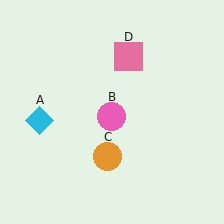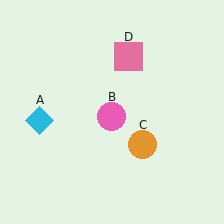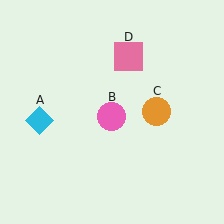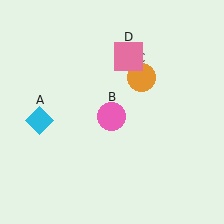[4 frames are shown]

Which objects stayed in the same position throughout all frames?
Cyan diamond (object A) and pink circle (object B) and pink square (object D) remained stationary.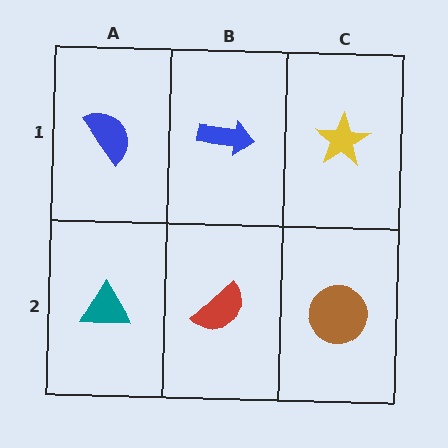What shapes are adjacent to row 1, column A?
A teal triangle (row 2, column A), a blue arrow (row 1, column B).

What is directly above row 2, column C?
A yellow star.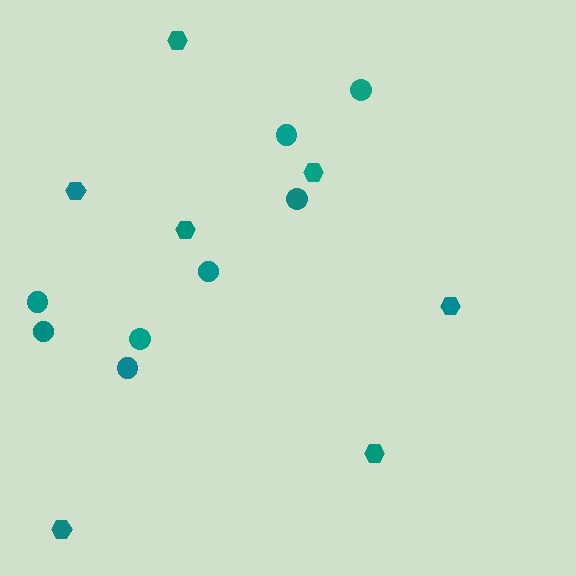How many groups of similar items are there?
There are 2 groups: one group of circles (8) and one group of hexagons (7).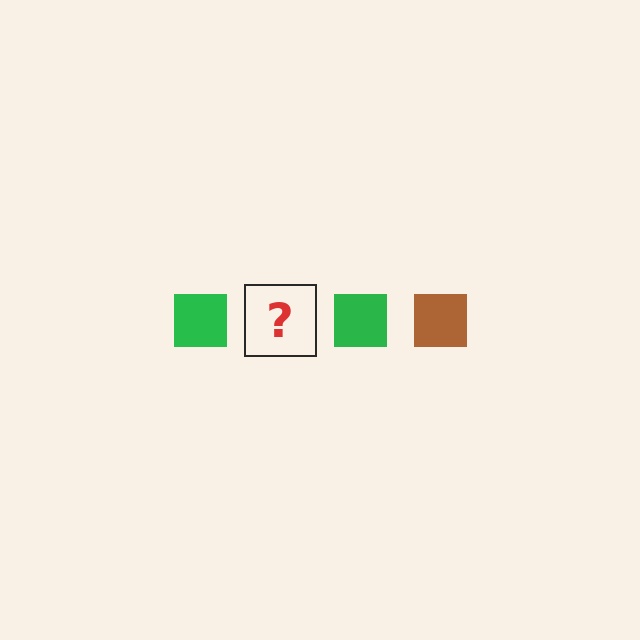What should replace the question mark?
The question mark should be replaced with a brown square.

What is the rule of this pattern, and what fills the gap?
The rule is that the pattern cycles through green, brown squares. The gap should be filled with a brown square.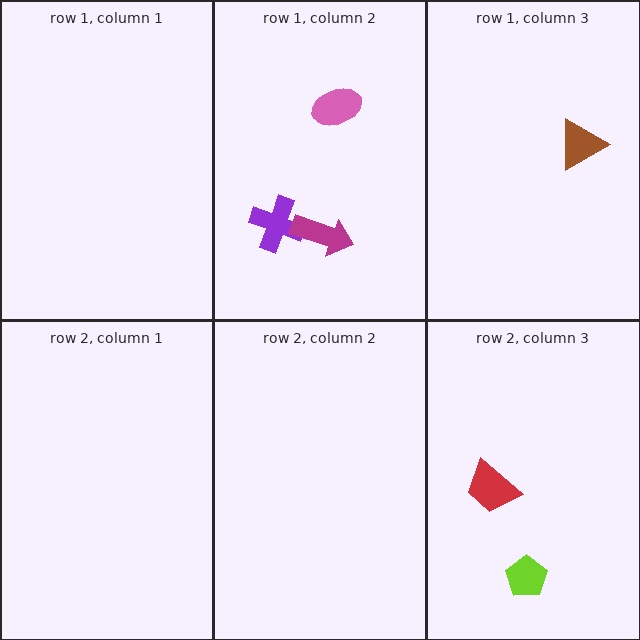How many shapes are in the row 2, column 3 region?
2.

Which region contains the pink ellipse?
The row 1, column 2 region.